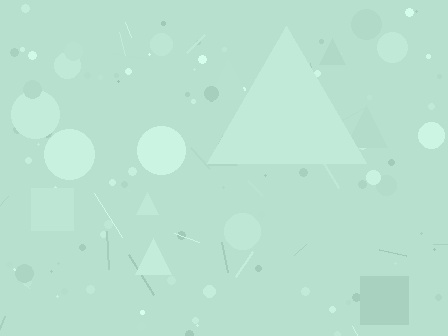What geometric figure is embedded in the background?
A triangle is embedded in the background.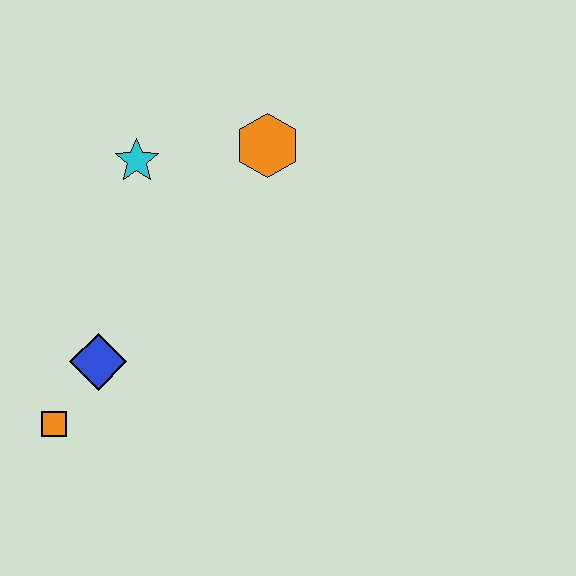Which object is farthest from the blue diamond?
The orange hexagon is farthest from the blue diamond.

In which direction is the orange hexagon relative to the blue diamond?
The orange hexagon is above the blue diamond.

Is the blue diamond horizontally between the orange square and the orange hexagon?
Yes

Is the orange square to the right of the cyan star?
No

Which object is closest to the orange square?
The blue diamond is closest to the orange square.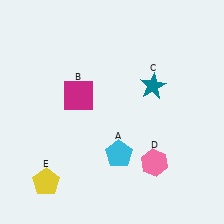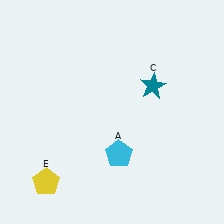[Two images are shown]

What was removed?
The magenta square (B), the pink hexagon (D) were removed in Image 2.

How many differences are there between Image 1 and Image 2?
There are 2 differences between the two images.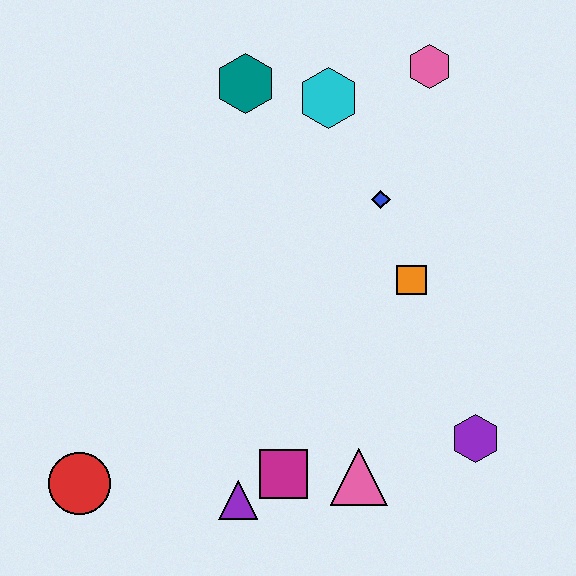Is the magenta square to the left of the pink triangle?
Yes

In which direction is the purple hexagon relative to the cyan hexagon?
The purple hexagon is below the cyan hexagon.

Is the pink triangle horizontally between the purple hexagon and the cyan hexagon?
Yes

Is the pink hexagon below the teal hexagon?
No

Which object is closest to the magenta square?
The purple triangle is closest to the magenta square.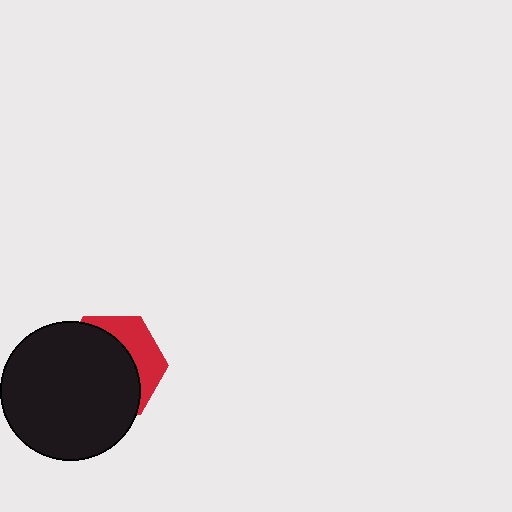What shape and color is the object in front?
The object in front is a black circle.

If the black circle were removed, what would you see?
You would see the complete red hexagon.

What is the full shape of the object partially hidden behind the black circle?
The partially hidden object is a red hexagon.